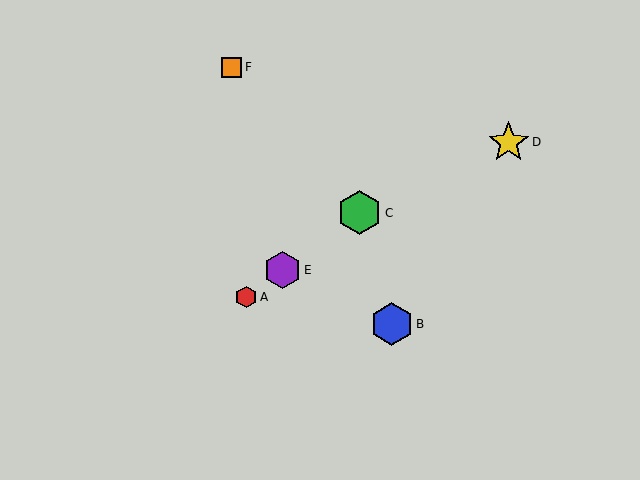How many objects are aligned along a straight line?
3 objects (A, C, E) are aligned along a straight line.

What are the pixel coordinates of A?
Object A is at (246, 297).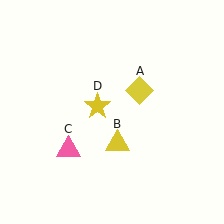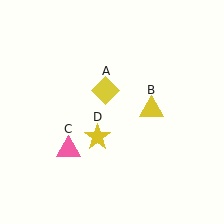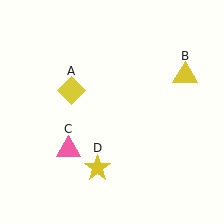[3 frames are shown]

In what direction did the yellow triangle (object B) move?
The yellow triangle (object B) moved up and to the right.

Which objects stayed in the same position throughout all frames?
Pink triangle (object C) remained stationary.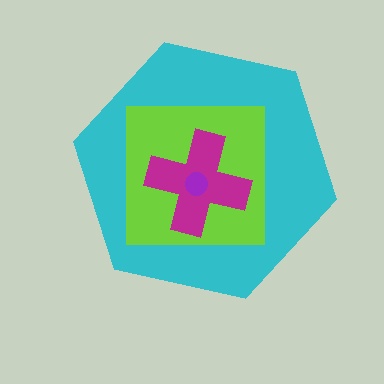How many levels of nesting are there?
4.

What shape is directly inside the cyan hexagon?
The lime square.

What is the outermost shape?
The cyan hexagon.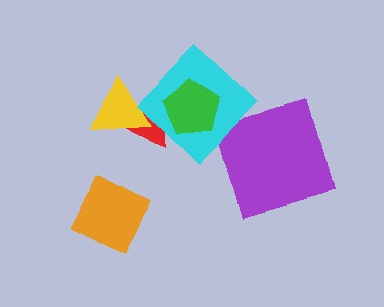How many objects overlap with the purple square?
0 objects overlap with the purple square.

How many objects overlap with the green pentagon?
2 objects overlap with the green pentagon.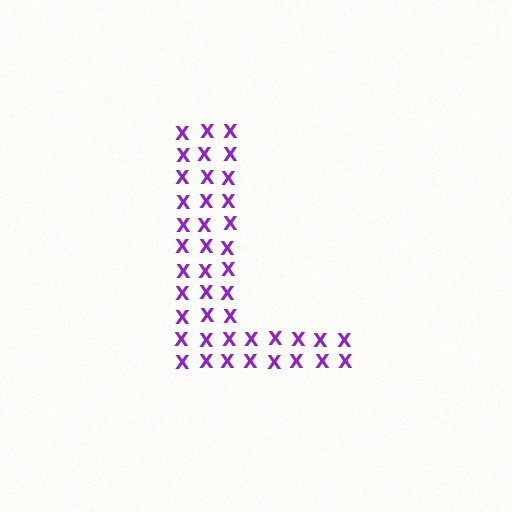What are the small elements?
The small elements are letter X's.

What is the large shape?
The large shape is the letter L.